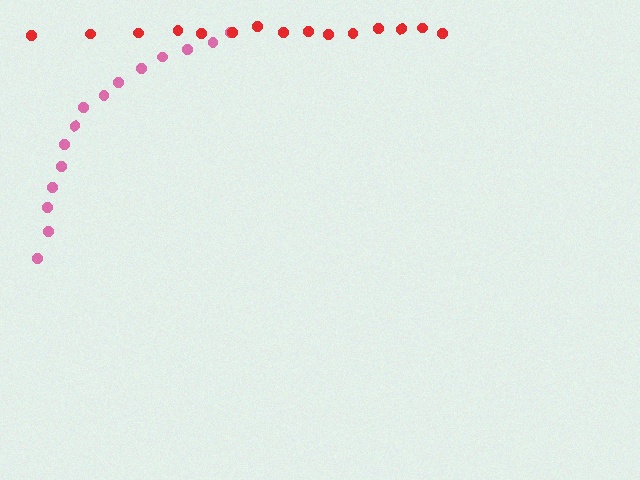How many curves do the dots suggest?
There are 2 distinct paths.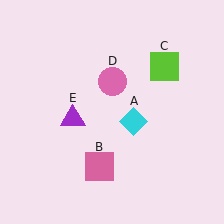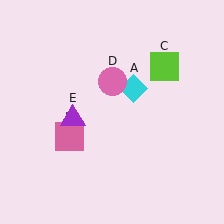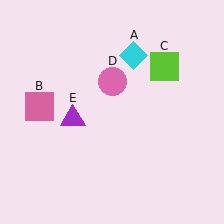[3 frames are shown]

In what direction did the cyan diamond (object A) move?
The cyan diamond (object A) moved up.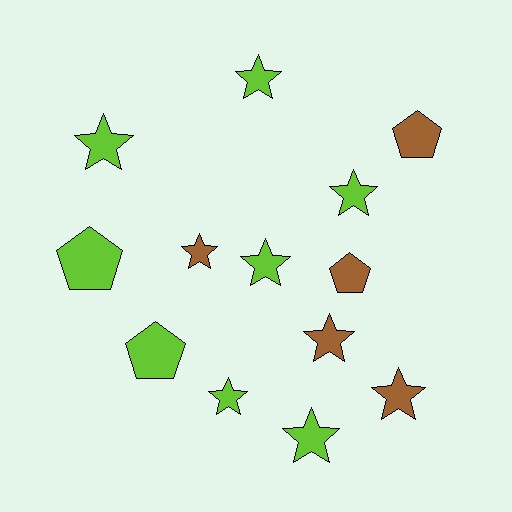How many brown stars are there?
There are 3 brown stars.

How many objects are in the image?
There are 13 objects.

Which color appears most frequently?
Lime, with 8 objects.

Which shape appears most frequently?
Star, with 9 objects.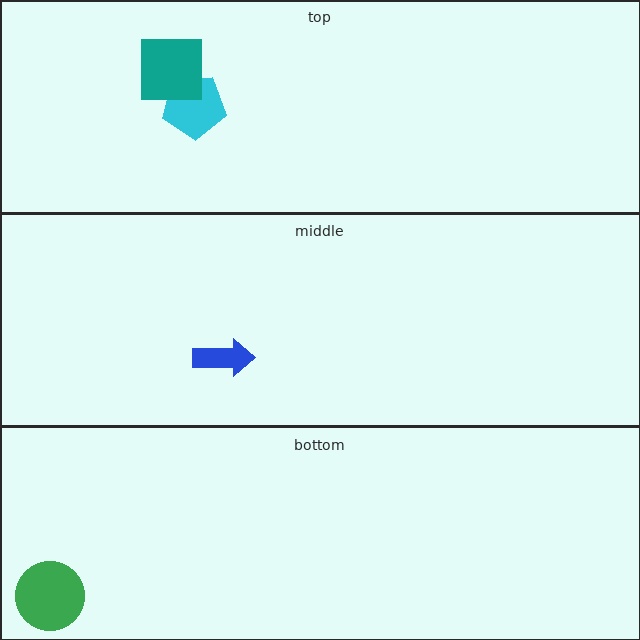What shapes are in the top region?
The cyan pentagon, the teal square.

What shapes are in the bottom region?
The green circle.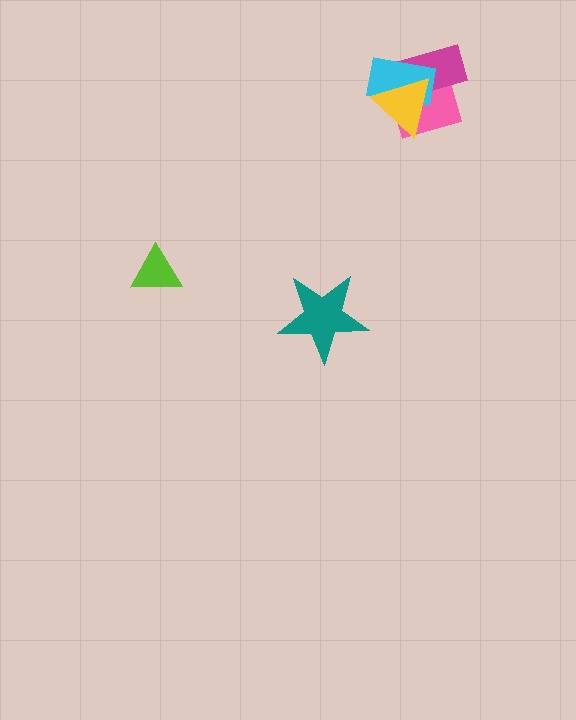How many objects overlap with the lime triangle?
0 objects overlap with the lime triangle.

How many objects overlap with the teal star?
0 objects overlap with the teal star.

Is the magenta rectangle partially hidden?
Yes, it is partially covered by another shape.